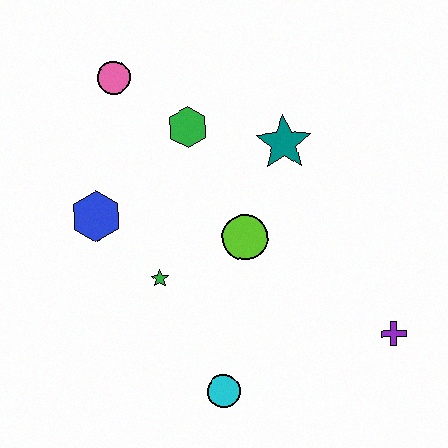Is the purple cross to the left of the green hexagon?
No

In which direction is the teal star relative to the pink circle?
The teal star is to the right of the pink circle.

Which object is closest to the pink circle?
The green hexagon is closest to the pink circle.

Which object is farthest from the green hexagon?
The purple cross is farthest from the green hexagon.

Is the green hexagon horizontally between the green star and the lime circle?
Yes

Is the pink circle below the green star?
No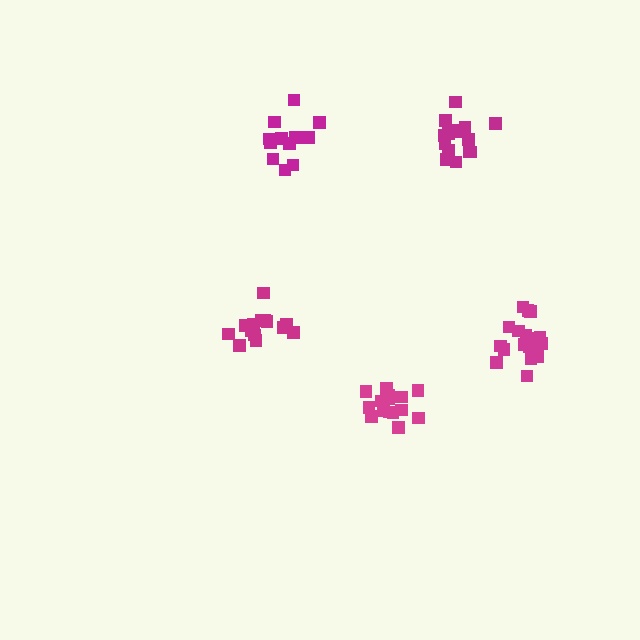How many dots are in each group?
Group 1: 17 dots, Group 2: 13 dots, Group 3: 15 dots, Group 4: 15 dots, Group 5: 15 dots (75 total).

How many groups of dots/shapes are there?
There are 5 groups.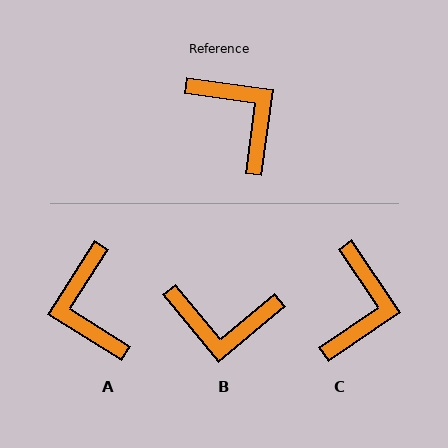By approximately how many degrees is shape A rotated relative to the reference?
Approximately 155 degrees counter-clockwise.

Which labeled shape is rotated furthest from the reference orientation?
A, about 155 degrees away.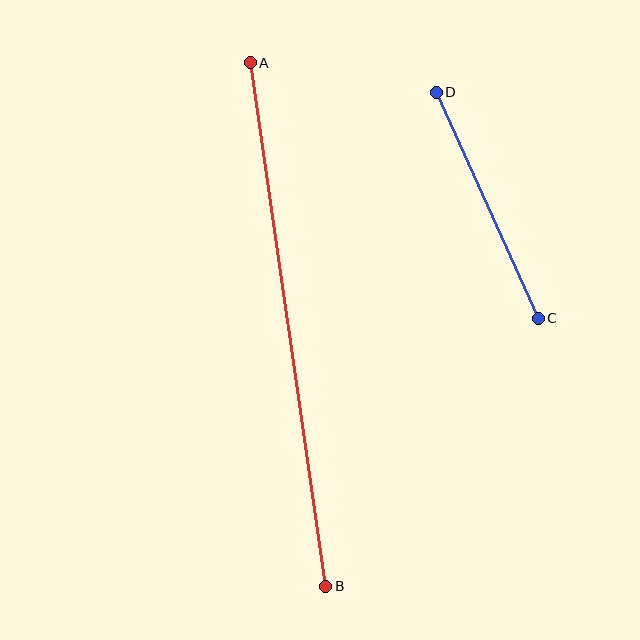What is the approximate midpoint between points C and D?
The midpoint is at approximately (487, 205) pixels.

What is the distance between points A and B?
The distance is approximately 529 pixels.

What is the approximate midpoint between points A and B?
The midpoint is at approximately (288, 325) pixels.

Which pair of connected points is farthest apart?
Points A and B are farthest apart.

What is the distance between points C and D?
The distance is approximately 248 pixels.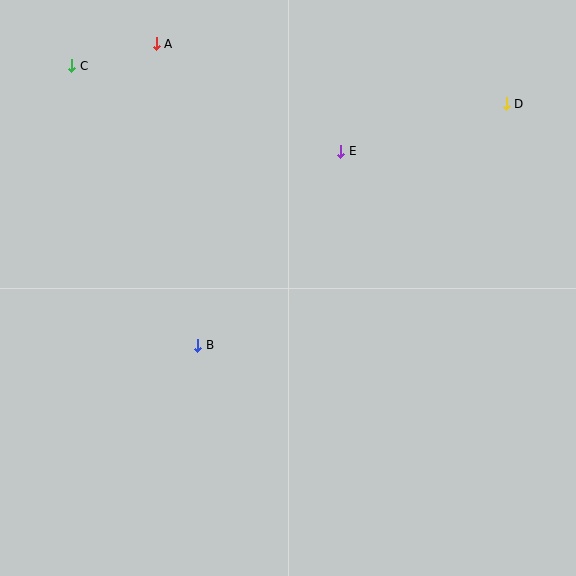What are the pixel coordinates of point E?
Point E is at (341, 151).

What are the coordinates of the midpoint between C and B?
The midpoint between C and B is at (135, 206).